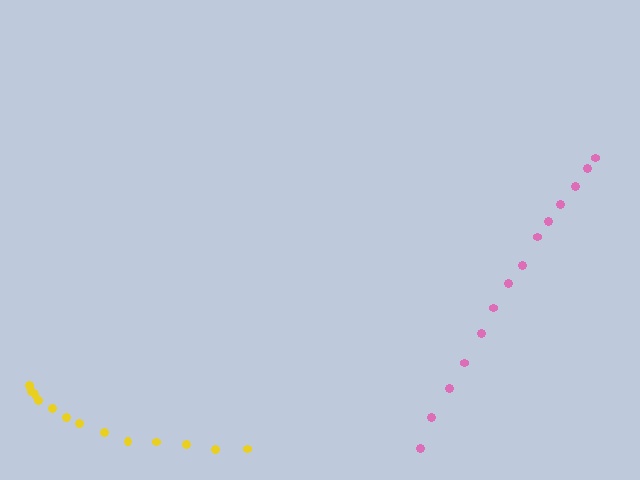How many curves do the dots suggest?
There are 2 distinct paths.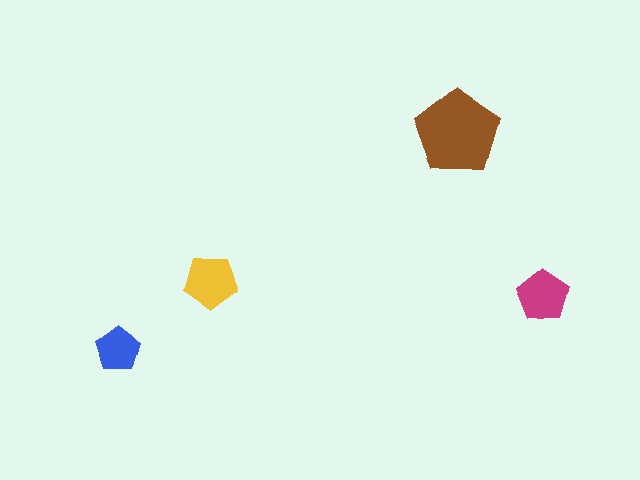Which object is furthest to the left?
The blue pentagon is leftmost.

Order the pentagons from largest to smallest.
the brown one, the yellow one, the magenta one, the blue one.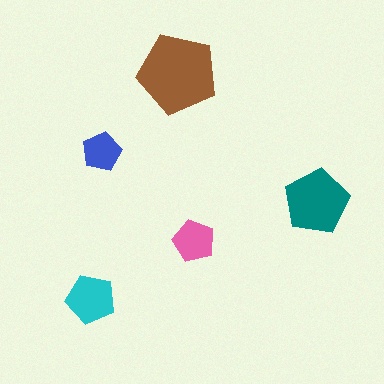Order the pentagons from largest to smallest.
the brown one, the teal one, the cyan one, the pink one, the blue one.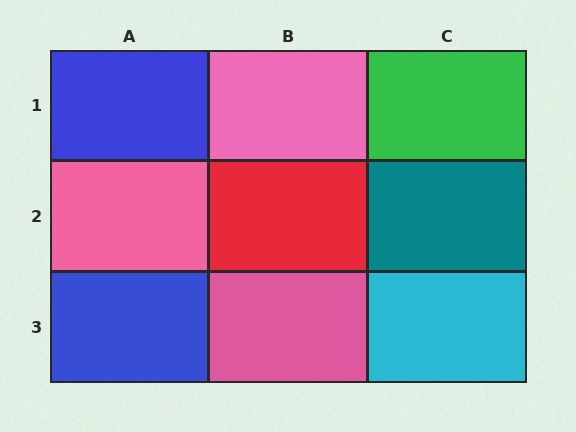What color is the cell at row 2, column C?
Teal.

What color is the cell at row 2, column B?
Red.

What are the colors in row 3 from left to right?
Blue, pink, cyan.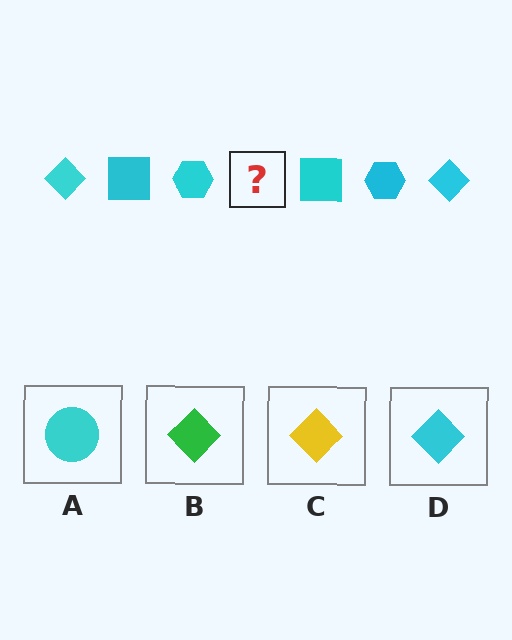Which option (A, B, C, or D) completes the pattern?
D.